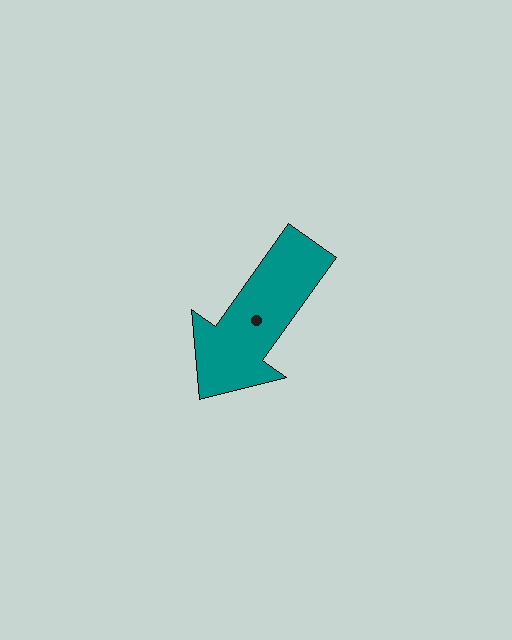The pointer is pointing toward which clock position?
Roughly 7 o'clock.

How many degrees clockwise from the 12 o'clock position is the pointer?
Approximately 215 degrees.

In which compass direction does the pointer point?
Southwest.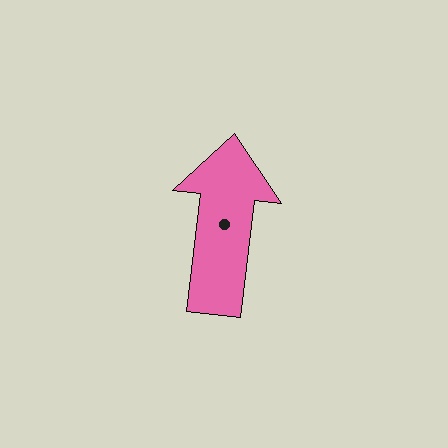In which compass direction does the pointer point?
North.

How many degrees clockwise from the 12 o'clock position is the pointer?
Approximately 7 degrees.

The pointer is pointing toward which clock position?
Roughly 12 o'clock.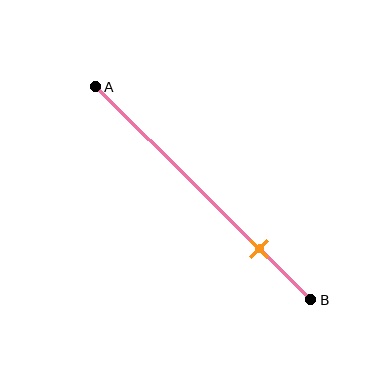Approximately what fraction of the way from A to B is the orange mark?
The orange mark is approximately 75% of the way from A to B.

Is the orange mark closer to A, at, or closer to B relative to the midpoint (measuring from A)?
The orange mark is closer to point B than the midpoint of segment AB.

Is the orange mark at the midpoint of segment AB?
No, the mark is at about 75% from A, not at the 50% midpoint.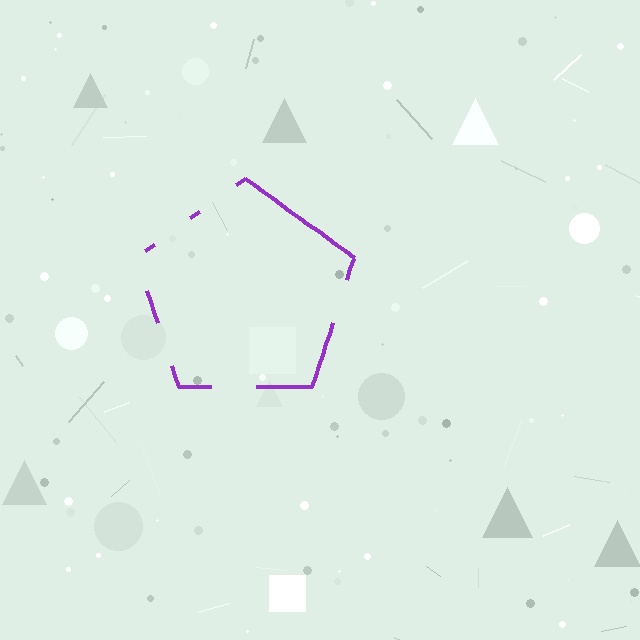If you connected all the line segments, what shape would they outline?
They would outline a pentagon.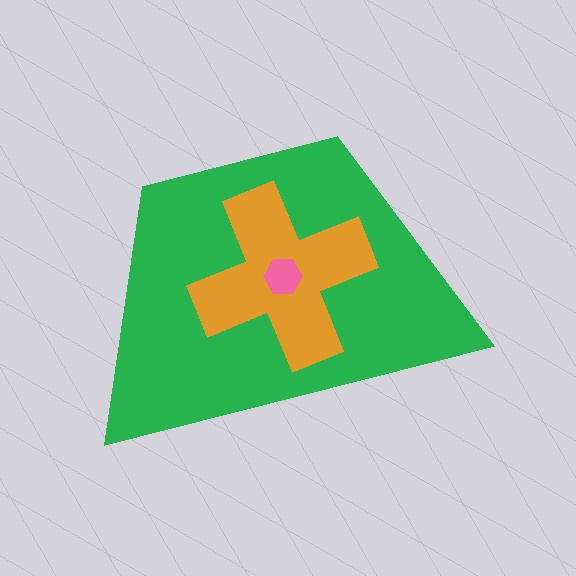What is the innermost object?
The pink hexagon.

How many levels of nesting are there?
3.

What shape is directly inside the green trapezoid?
The orange cross.